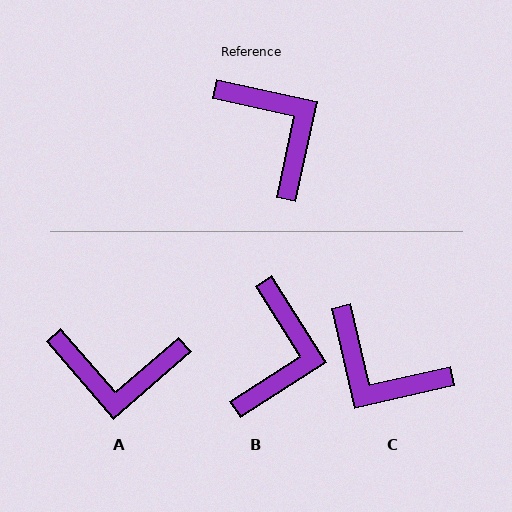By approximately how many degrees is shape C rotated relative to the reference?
Approximately 155 degrees clockwise.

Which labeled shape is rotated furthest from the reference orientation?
C, about 155 degrees away.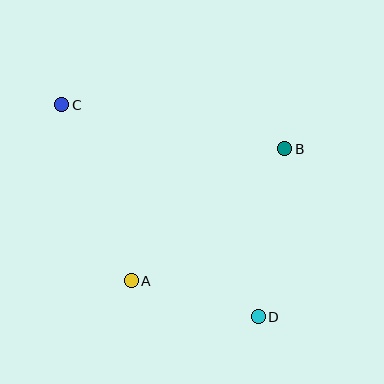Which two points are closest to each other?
Points A and D are closest to each other.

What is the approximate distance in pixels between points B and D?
The distance between B and D is approximately 170 pixels.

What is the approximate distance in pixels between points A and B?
The distance between A and B is approximately 202 pixels.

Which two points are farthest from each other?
Points C and D are farthest from each other.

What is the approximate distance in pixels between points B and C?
The distance between B and C is approximately 227 pixels.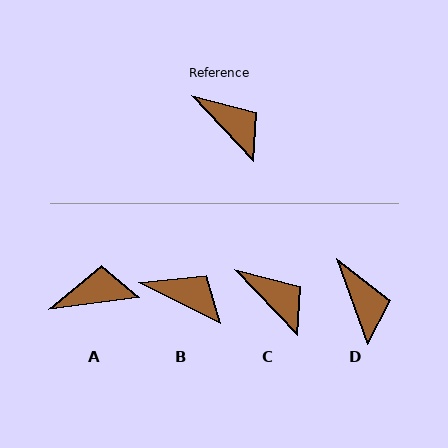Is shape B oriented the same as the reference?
No, it is off by about 21 degrees.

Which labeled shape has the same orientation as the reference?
C.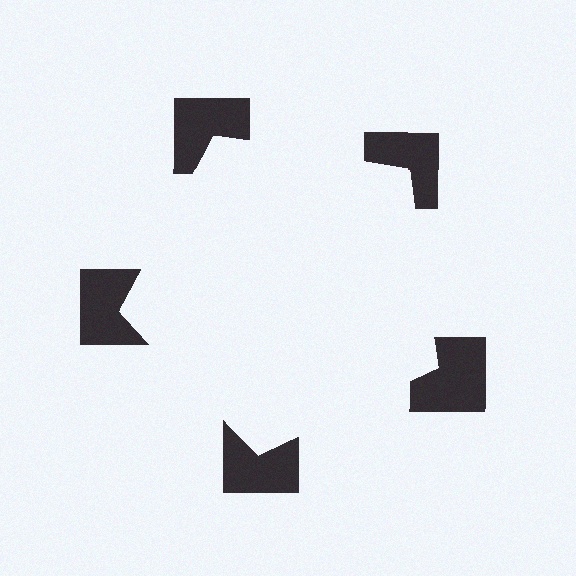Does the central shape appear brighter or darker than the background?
It typically appears slightly brighter than the background, even though no actual brightness change is drawn.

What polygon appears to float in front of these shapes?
An illusory pentagon — its edges are inferred from the aligned wedge cuts in the notched squares, not physically drawn.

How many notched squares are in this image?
There are 5 — one at each vertex of the illusory pentagon.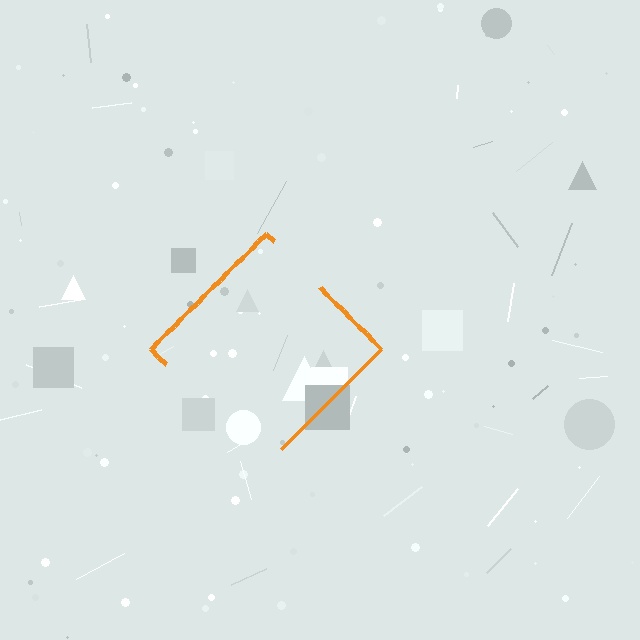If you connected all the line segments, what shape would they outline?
They would outline a diamond.